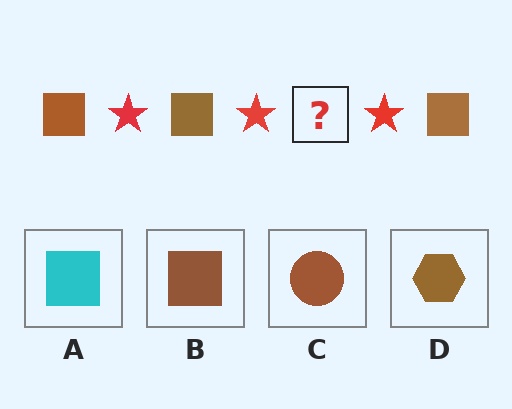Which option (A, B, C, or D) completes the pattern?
B.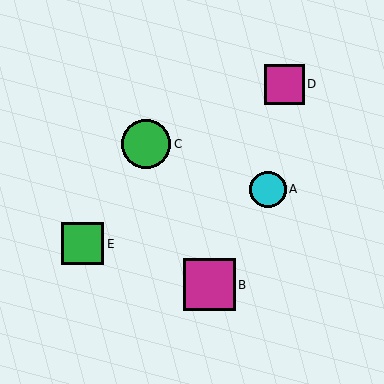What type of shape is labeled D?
Shape D is a magenta square.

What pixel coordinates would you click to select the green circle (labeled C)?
Click at (146, 144) to select the green circle C.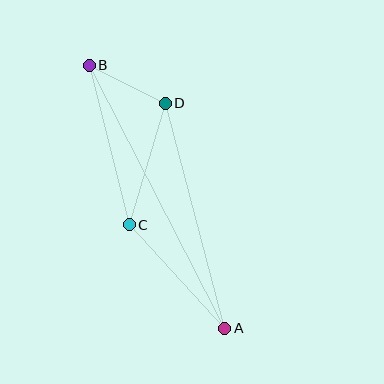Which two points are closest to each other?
Points B and D are closest to each other.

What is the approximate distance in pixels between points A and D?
The distance between A and D is approximately 233 pixels.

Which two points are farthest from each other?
Points A and B are farthest from each other.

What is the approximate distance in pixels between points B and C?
The distance between B and C is approximately 164 pixels.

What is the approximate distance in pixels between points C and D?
The distance between C and D is approximately 126 pixels.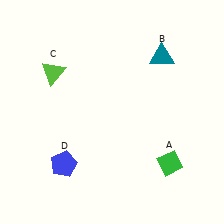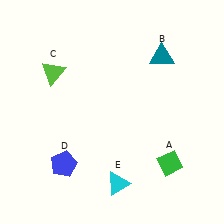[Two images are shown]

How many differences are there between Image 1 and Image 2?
There is 1 difference between the two images.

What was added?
A cyan triangle (E) was added in Image 2.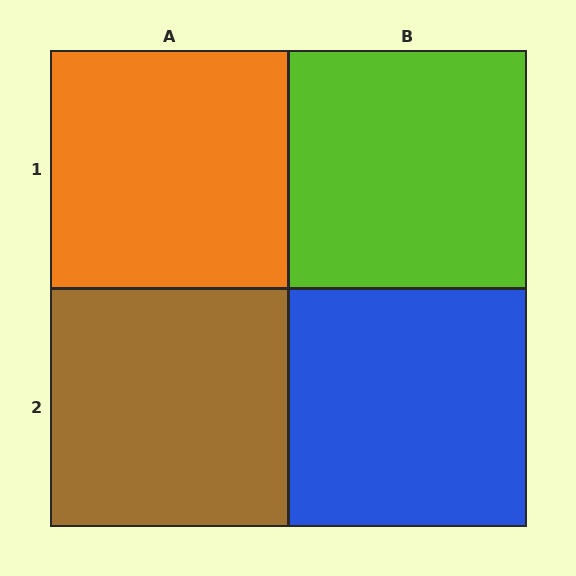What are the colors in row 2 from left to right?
Brown, blue.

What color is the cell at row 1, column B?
Lime.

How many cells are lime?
1 cell is lime.